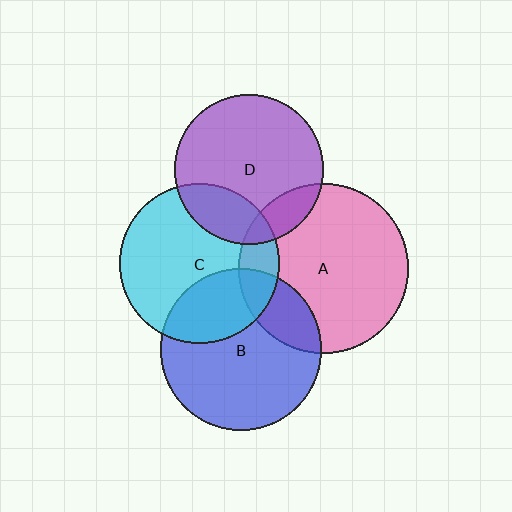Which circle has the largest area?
Circle A (pink).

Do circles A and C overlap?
Yes.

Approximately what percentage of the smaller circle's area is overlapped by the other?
Approximately 15%.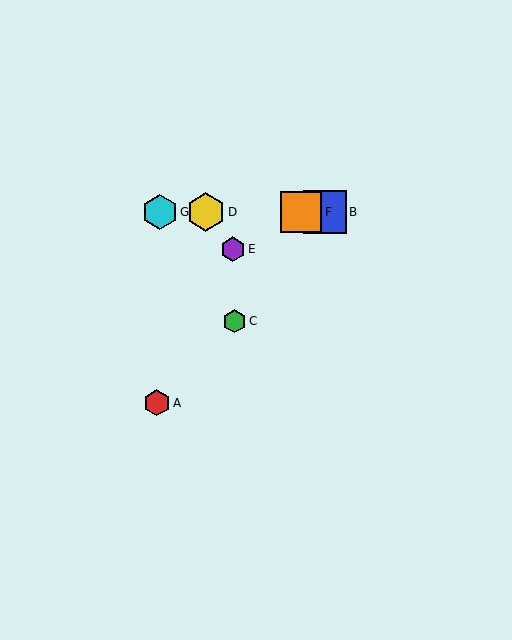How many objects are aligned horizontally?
4 objects (B, D, F, G) are aligned horizontally.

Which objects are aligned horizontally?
Objects B, D, F, G are aligned horizontally.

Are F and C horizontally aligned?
No, F is at y≈212 and C is at y≈321.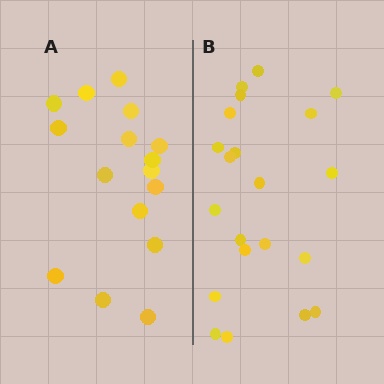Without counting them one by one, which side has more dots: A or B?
Region B (the right region) has more dots.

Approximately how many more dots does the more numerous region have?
Region B has about 5 more dots than region A.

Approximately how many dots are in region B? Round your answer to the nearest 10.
About 20 dots. (The exact count is 21, which rounds to 20.)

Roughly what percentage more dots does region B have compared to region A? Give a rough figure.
About 30% more.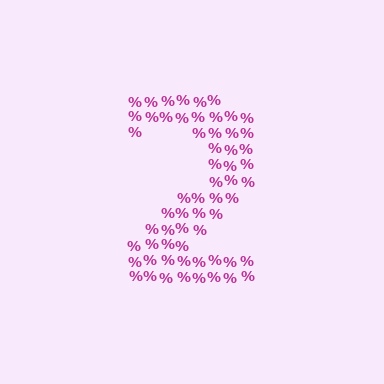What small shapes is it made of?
It is made of small percent signs.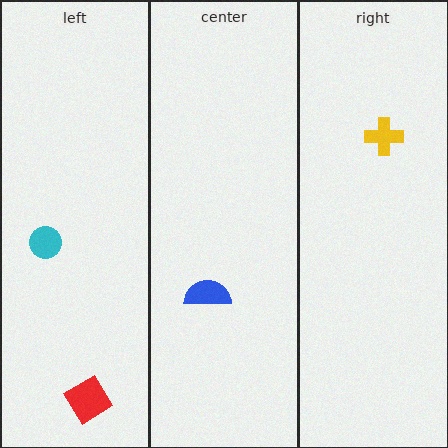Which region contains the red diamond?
The left region.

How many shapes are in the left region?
2.